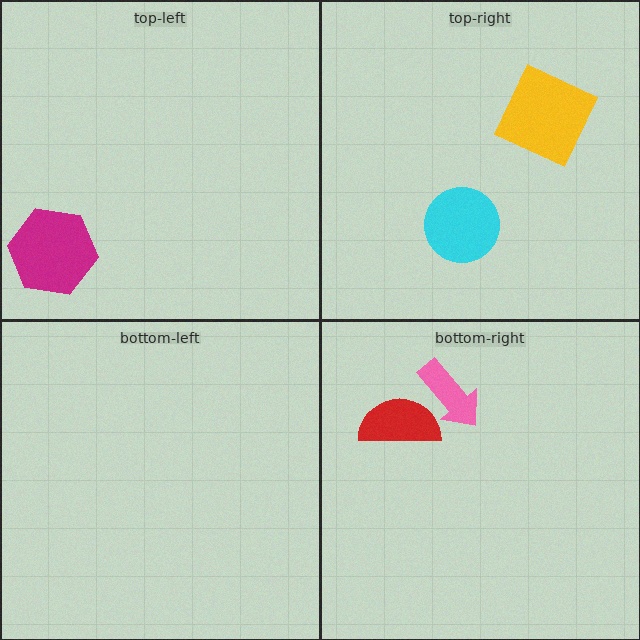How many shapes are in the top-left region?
1.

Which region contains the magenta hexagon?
The top-left region.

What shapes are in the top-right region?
The cyan circle, the yellow diamond.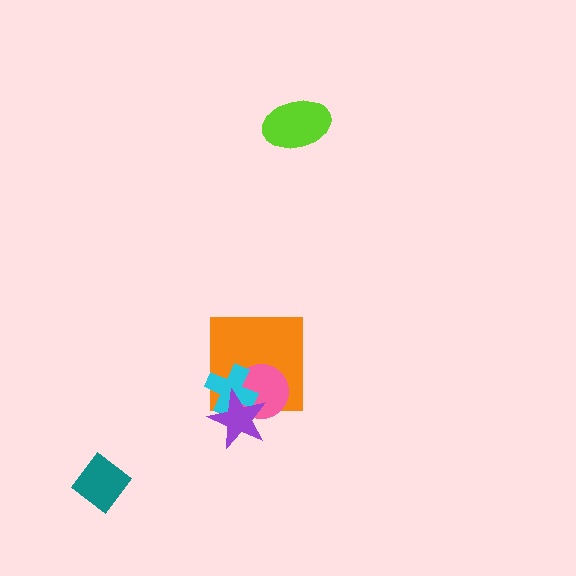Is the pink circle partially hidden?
Yes, it is partially covered by another shape.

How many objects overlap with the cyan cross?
3 objects overlap with the cyan cross.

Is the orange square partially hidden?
Yes, it is partially covered by another shape.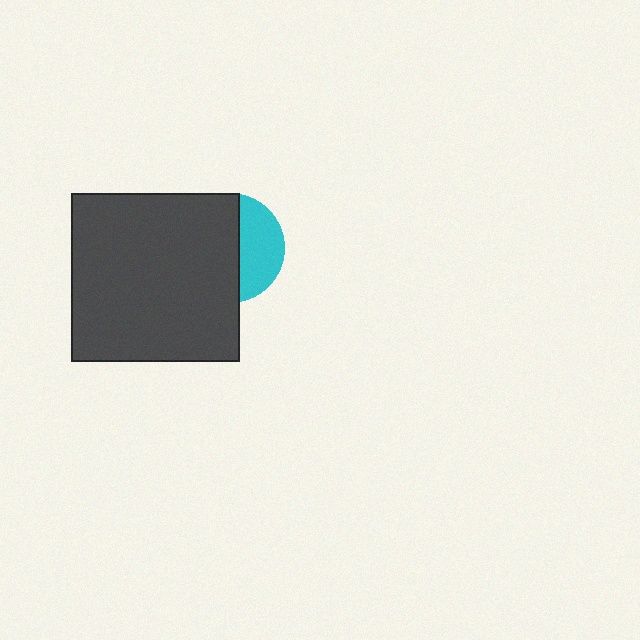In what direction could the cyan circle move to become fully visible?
The cyan circle could move right. That would shift it out from behind the dark gray square entirely.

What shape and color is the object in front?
The object in front is a dark gray square.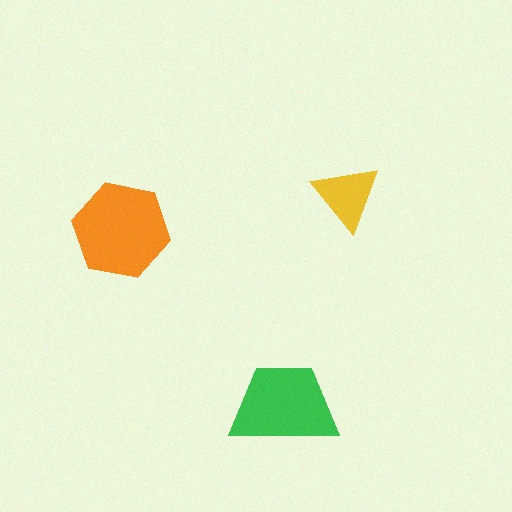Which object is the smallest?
The yellow triangle.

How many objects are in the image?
There are 3 objects in the image.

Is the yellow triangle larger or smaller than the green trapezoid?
Smaller.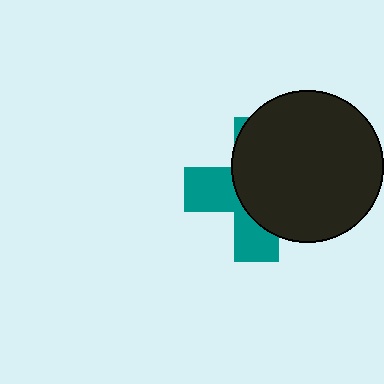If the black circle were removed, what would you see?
You would see the complete teal cross.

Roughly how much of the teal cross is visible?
A small part of it is visible (roughly 39%).